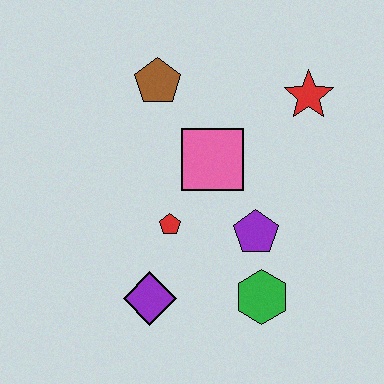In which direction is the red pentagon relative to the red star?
The red pentagon is to the left of the red star.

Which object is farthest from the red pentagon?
The red star is farthest from the red pentagon.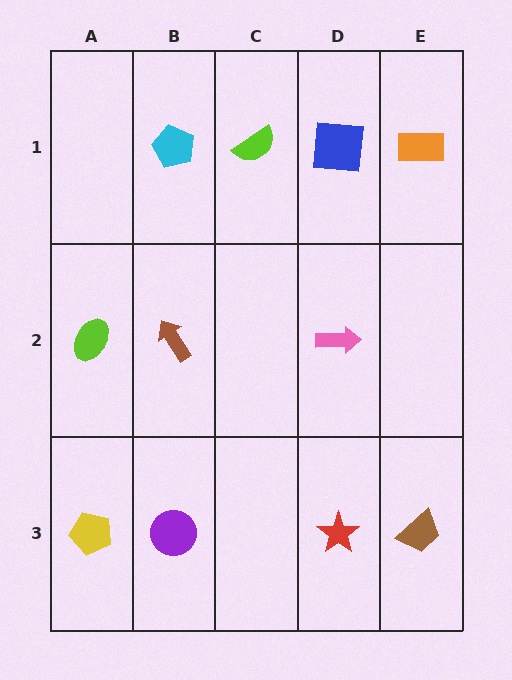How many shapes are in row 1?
4 shapes.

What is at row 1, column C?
A lime semicircle.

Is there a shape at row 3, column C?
No, that cell is empty.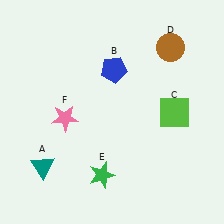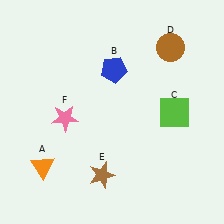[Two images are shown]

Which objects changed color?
A changed from teal to orange. E changed from green to brown.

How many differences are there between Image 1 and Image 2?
There are 2 differences between the two images.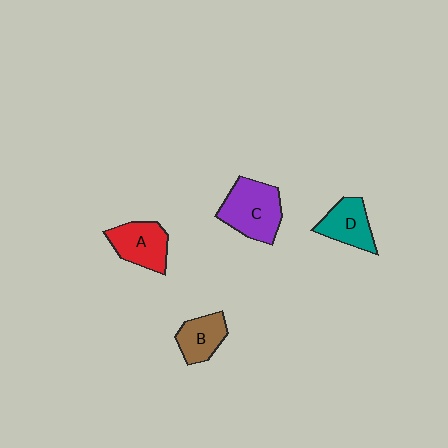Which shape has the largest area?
Shape C (purple).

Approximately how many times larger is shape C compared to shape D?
Approximately 1.5 times.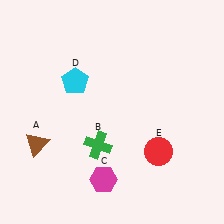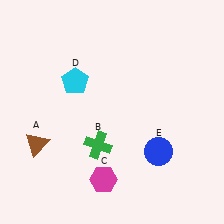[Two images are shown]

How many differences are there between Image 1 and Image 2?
There is 1 difference between the two images.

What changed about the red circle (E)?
In Image 1, E is red. In Image 2, it changed to blue.